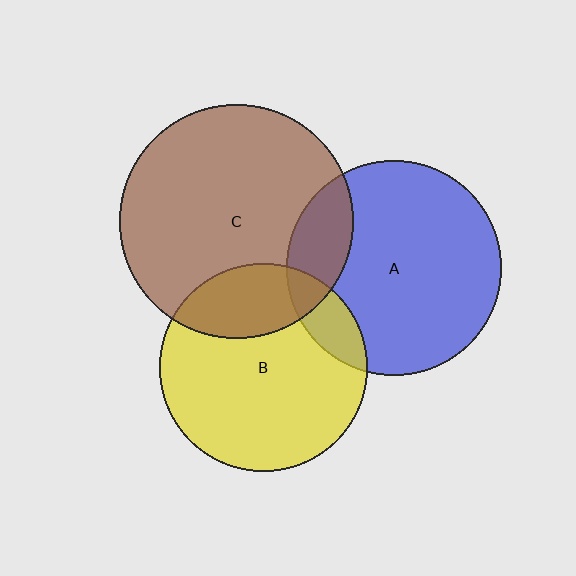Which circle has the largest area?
Circle C (brown).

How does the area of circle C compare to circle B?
Approximately 1.3 times.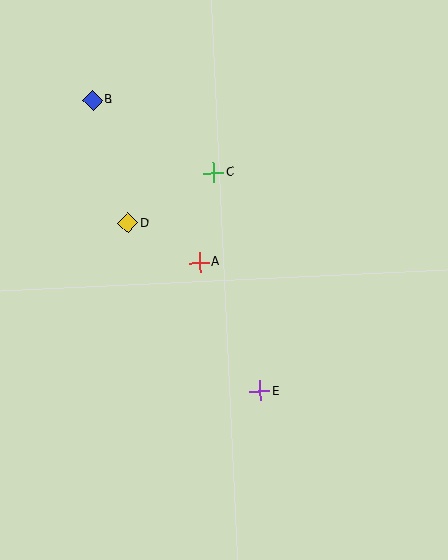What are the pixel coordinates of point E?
Point E is at (260, 391).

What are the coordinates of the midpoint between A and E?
The midpoint between A and E is at (230, 327).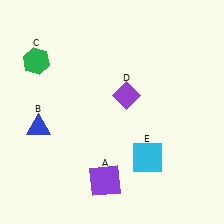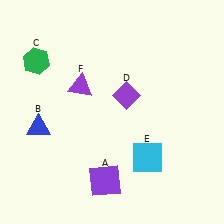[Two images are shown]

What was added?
A purple triangle (F) was added in Image 2.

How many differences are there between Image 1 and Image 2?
There is 1 difference between the two images.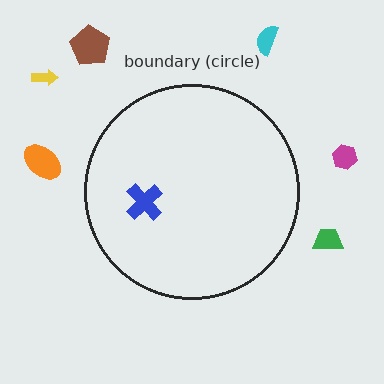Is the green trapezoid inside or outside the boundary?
Outside.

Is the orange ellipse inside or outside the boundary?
Outside.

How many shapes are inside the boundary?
1 inside, 6 outside.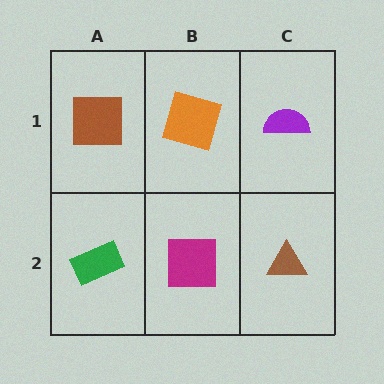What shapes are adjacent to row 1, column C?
A brown triangle (row 2, column C), an orange square (row 1, column B).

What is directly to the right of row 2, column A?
A magenta square.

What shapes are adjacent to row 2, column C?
A purple semicircle (row 1, column C), a magenta square (row 2, column B).